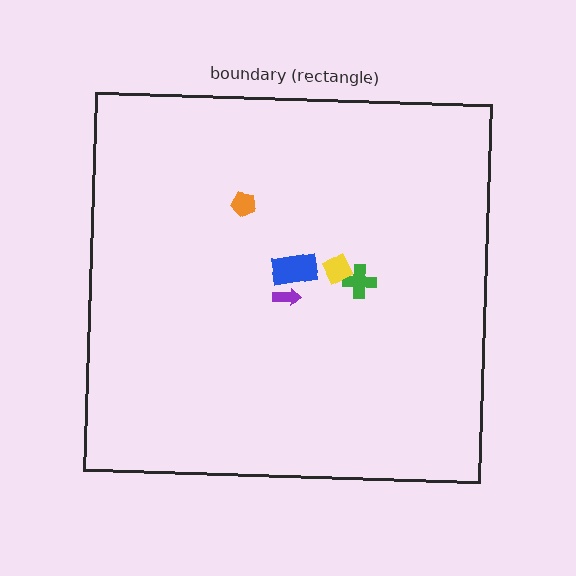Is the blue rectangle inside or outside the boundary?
Inside.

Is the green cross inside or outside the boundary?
Inside.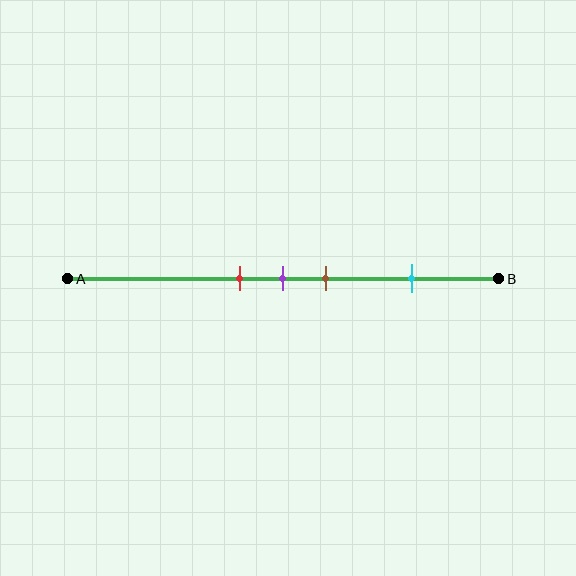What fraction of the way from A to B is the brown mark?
The brown mark is approximately 60% (0.6) of the way from A to B.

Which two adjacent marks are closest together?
The red and purple marks are the closest adjacent pair.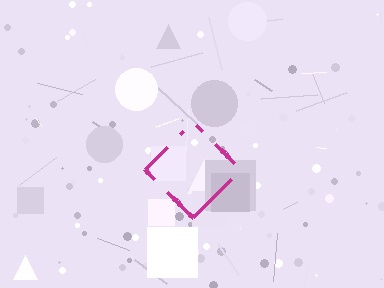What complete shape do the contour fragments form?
The contour fragments form a diamond.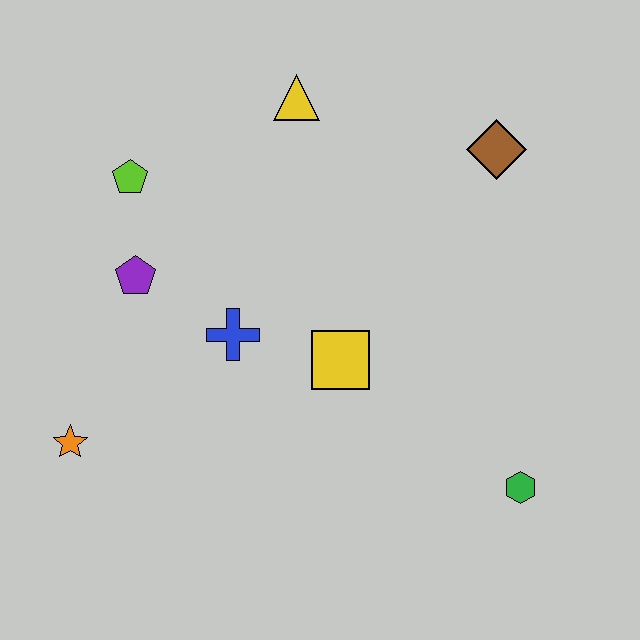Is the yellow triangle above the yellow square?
Yes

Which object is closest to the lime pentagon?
The purple pentagon is closest to the lime pentagon.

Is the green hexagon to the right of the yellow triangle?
Yes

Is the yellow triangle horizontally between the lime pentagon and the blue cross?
No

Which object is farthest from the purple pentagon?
The green hexagon is farthest from the purple pentagon.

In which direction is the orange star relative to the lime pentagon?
The orange star is below the lime pentagon.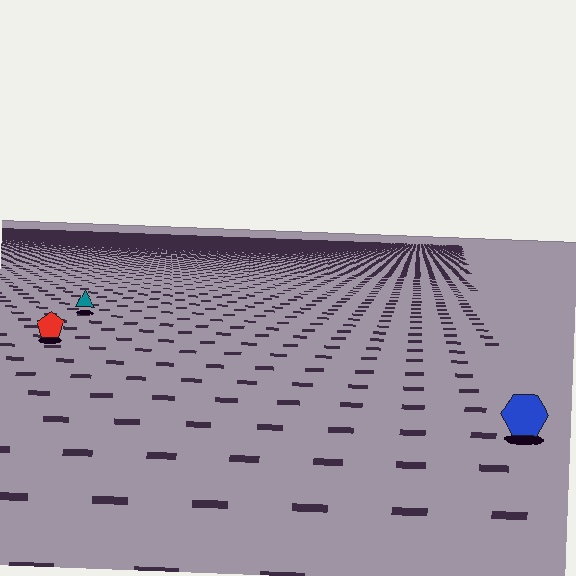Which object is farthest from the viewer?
The teal triangle is farthest from the viewer. It appears smaller and the ground texture around it is denser.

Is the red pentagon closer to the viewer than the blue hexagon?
No. The blue hexagon is closer — you can tell from the texture gradient: the ground texture is coarser near it.